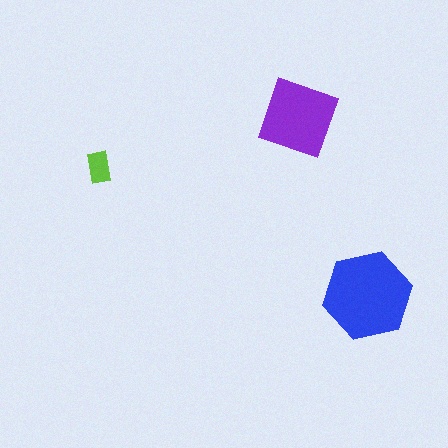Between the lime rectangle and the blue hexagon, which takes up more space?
The blue hexagon.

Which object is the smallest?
The lime rectangle.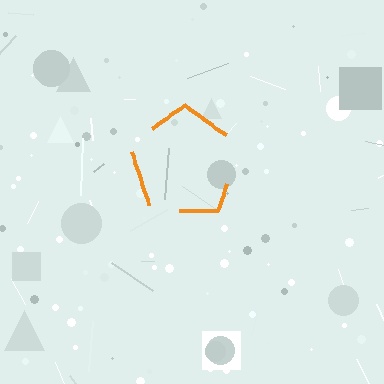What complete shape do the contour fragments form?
The contour fragments form a pentagon.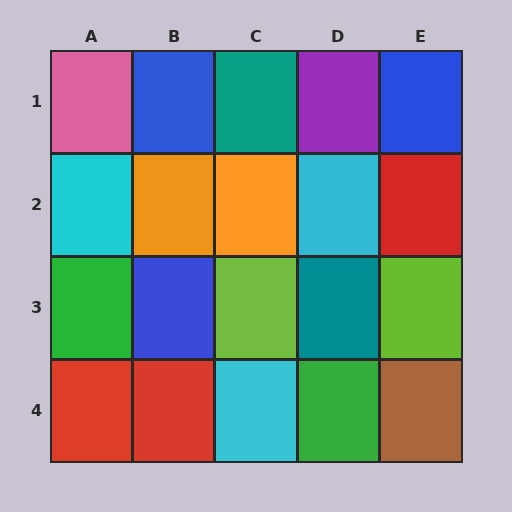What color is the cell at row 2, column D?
Cyan.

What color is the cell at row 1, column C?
Teal.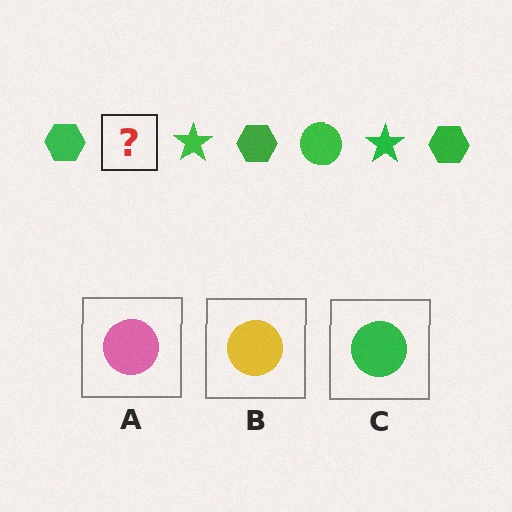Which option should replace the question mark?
Option C.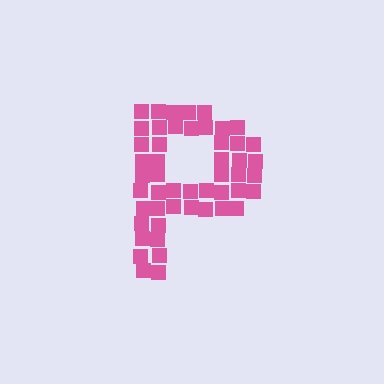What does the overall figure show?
The overall figure shows the letter P.